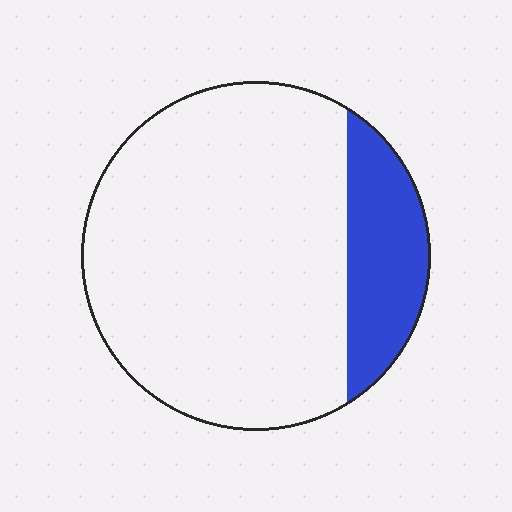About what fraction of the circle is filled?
About one fifth (1/5).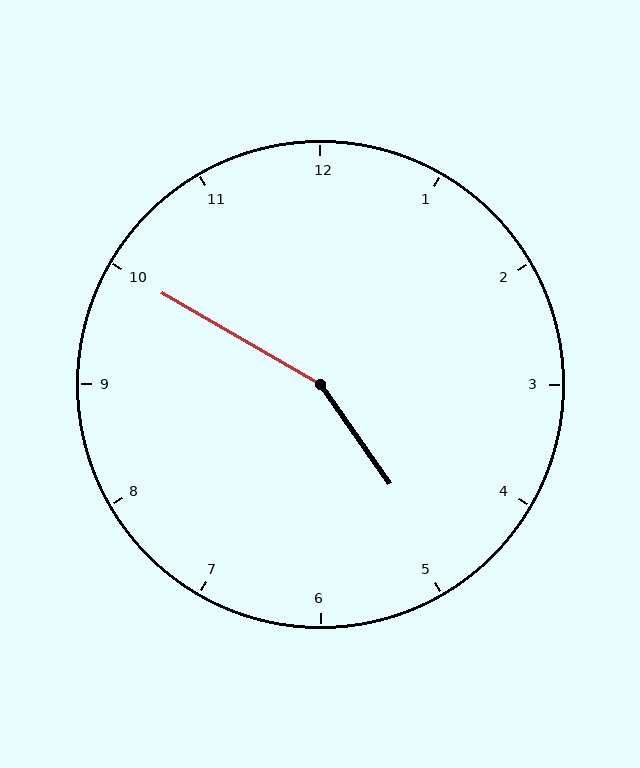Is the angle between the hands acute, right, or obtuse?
It is obtuse.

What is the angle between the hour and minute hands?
Approximately 155 degrees.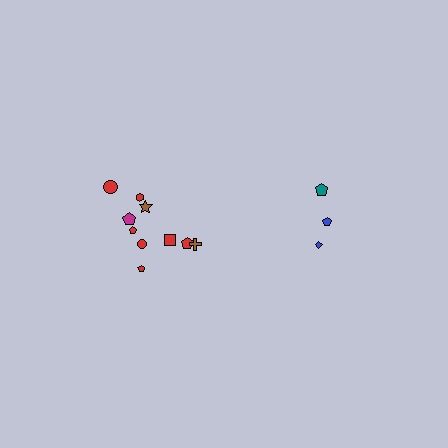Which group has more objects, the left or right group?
The left group.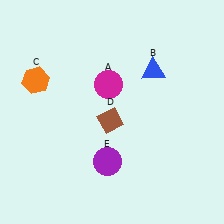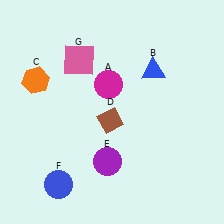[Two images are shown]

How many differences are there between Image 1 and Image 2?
There are 2 differences between the two images.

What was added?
A blue circle (F), a pink square (G) were added in Image 2.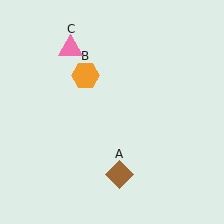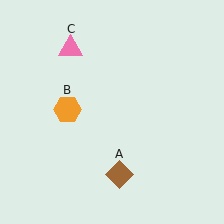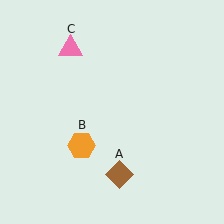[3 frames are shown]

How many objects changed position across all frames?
1 object changed position: orange hexagon (object B).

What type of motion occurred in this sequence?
The orange hexagon (object B) rotated counterclockwise around the center of the scene.